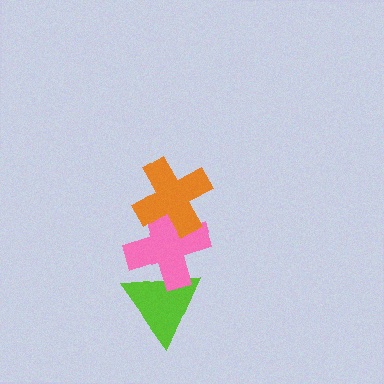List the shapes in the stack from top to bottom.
From top to bottom: the orange cross, the pink cross, the lime triangle.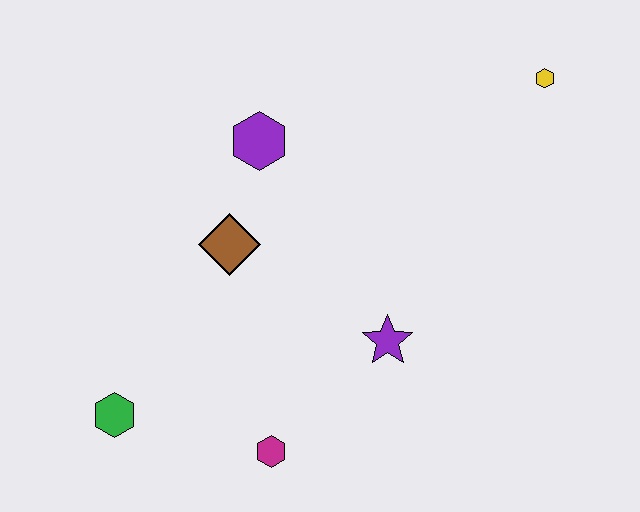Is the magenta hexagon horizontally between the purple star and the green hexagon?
Yes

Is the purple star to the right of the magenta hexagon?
Yes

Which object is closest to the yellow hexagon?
The purple hexagon is closest to the yellow hexagon.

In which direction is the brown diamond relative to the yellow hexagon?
The brown diamond is to the left of the yellow hexagon.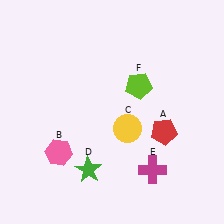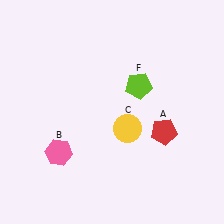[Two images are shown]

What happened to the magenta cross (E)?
The magenta cross (E) was removed in Image 2. It was in the bottom-right area of Image 1.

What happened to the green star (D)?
The green star (D) was removed in Image 2. It was in the bottom-left area of Image 1.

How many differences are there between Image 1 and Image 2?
There are 2 differences between the two images.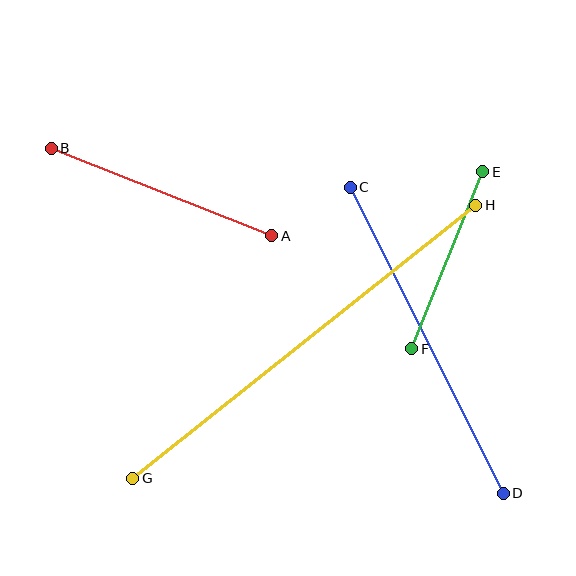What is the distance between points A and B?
The distance is approximately 237 pixels.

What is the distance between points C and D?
The distance is approximately 342 pixels.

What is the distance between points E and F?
The distance is approximately 191 pixels.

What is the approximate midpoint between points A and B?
The midpoint is at approximately (161, 192) pixels.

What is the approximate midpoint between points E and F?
The midpoint is at approximately (447, 260) pixels.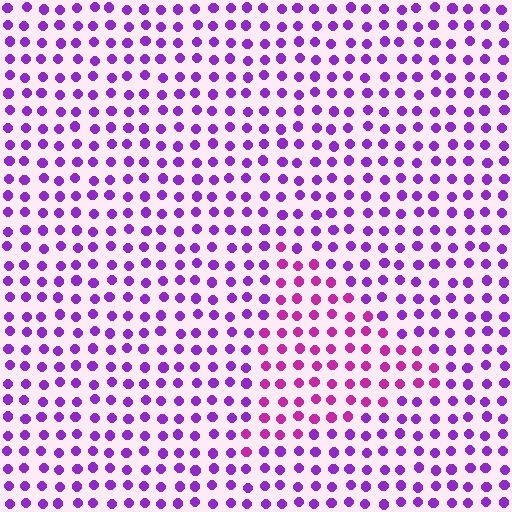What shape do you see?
I see a triangle.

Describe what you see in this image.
The image is filled with small purple elements in a uniform arrangement. A triangle-shaped region is visible where the elements are tinted to a slightly different hue, forming a subtle color boundary.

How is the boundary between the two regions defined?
The boundary is defined purely by a slight shift in hue (about 33 degrees). Spacing, size, and orientation are identical on both sides.